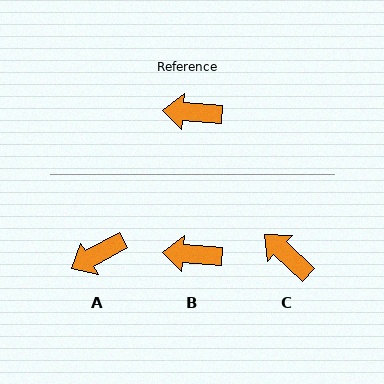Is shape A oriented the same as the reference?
No, it is off by about 33 degrees.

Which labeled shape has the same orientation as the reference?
B.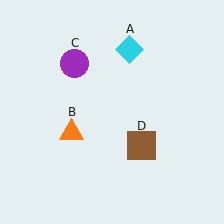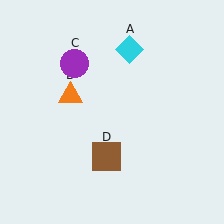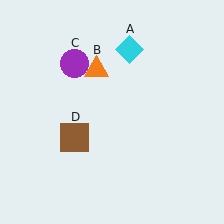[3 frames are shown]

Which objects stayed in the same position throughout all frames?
Cyan diamond (object A) and purple circle (object C) remained stationary.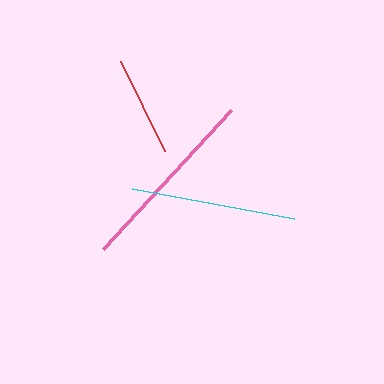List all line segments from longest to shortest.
From longest to shortest: pink, cyan, red.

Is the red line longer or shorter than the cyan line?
The cyan line is longer than the red line.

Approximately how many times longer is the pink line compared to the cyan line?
The pink line is approximately 1.1 times the length of the cyan line.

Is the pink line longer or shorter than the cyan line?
The pink line is longer than the cyan line.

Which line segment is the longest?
The pink line is the longest at approximately 189 pixels.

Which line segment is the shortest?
The red line is the shortest at approximately 99 pixels.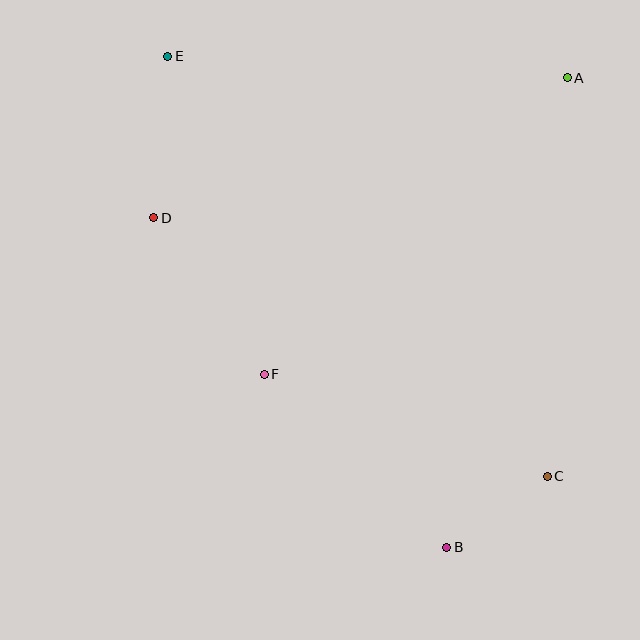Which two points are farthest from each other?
Points C and E are farthest from each other.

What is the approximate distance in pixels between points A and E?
The distance between A and E is approximately 400 pixels.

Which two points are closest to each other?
Points B and C are closest to each other.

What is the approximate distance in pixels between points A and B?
The distance between A and B is approximately 485 pixels.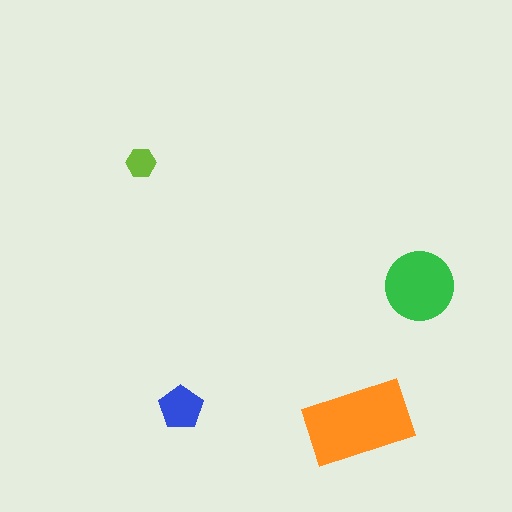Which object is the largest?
The orange rectangle.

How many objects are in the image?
There are 4 objects in the image.